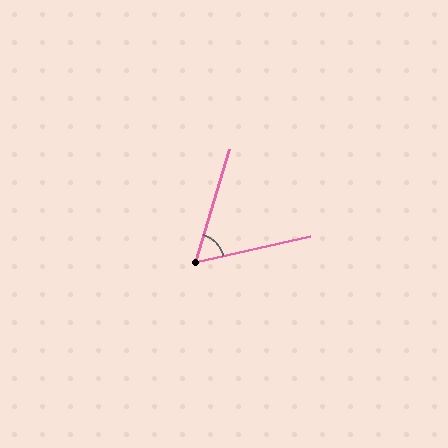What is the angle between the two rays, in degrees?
Approximately 61 degrees.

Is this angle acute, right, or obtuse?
It is acute.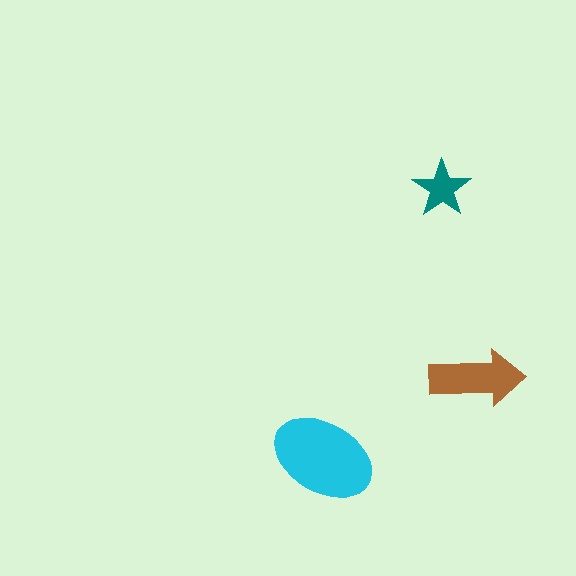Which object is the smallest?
The teal star.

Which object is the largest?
The cyan ellipse.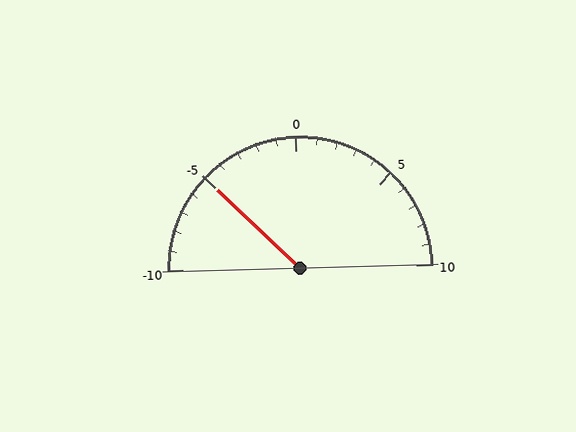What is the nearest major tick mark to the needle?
The nearest major tick mark is -5.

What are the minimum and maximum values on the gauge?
The gauge ranges from -10 to 10.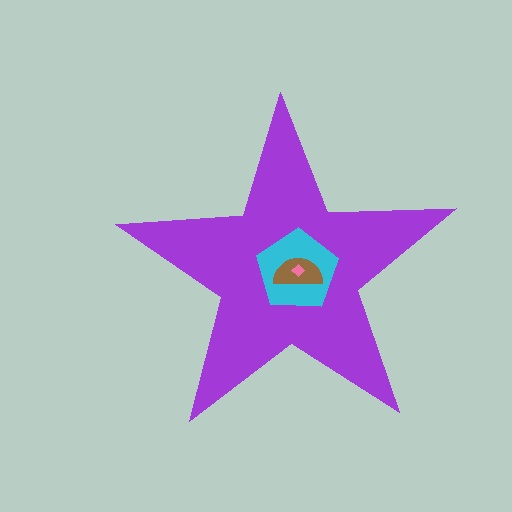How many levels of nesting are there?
4.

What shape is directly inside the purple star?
The cyan pentagon.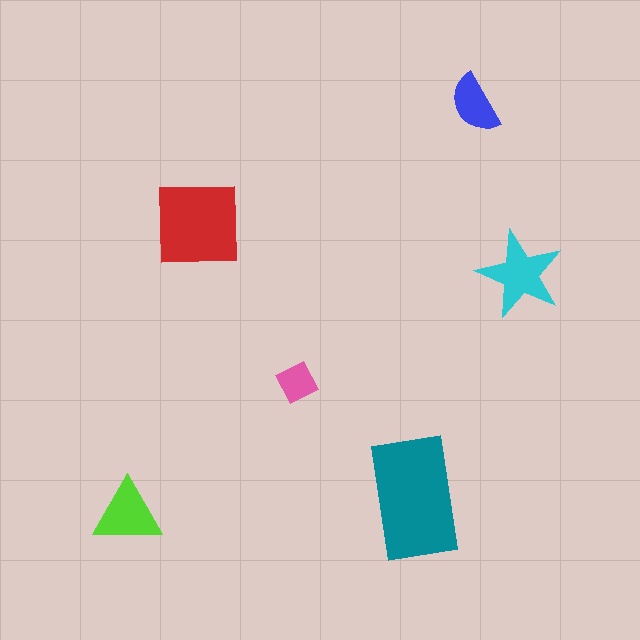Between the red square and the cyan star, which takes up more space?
The red square.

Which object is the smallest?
The pink square.